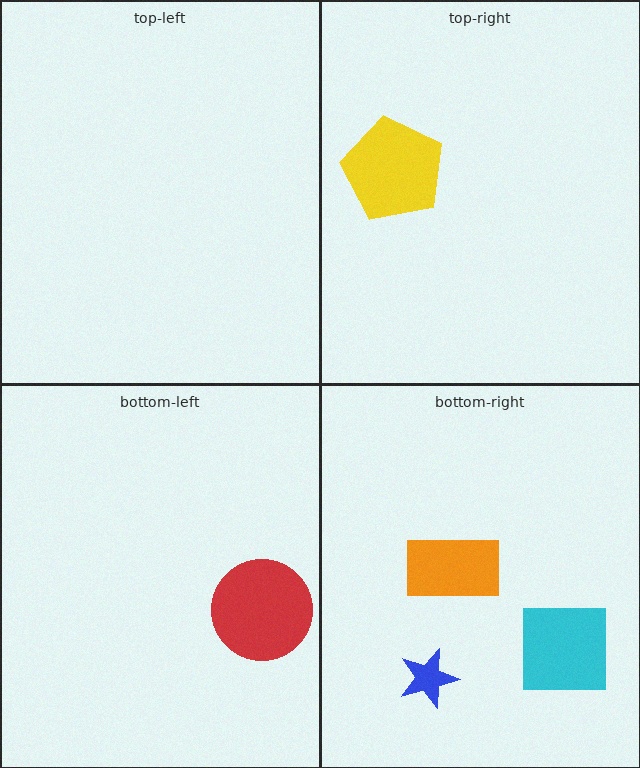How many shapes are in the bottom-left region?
1.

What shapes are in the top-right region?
The yellow pentagon.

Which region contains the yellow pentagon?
The top-right region.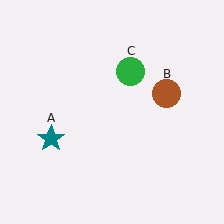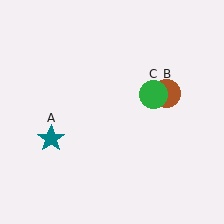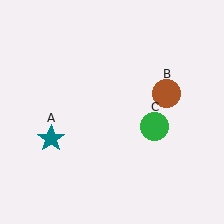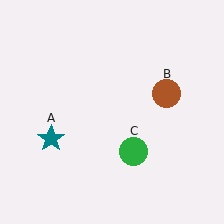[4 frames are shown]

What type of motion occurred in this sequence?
The green circle (object C) rotated clockwise around the center of the scene.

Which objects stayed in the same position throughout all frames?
Teal star (object A) and brown circle (object B) remained stationary.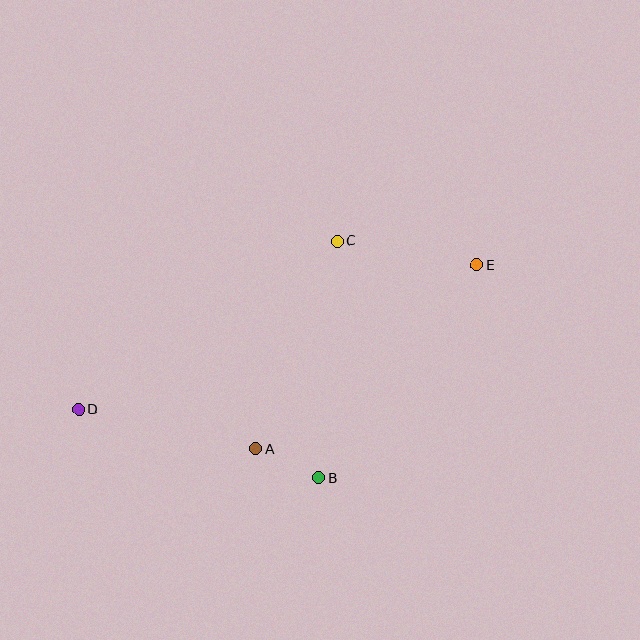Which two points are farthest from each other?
Points D and E are farthest from each other.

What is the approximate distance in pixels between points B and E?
The distance between B and E is approximately 265 pixels.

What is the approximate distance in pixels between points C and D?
The distance between C and D is approximately 308 pixels.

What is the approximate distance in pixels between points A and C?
The distance between A and C is approximately 223 pixels.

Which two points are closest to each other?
Points A and B are closest to each other.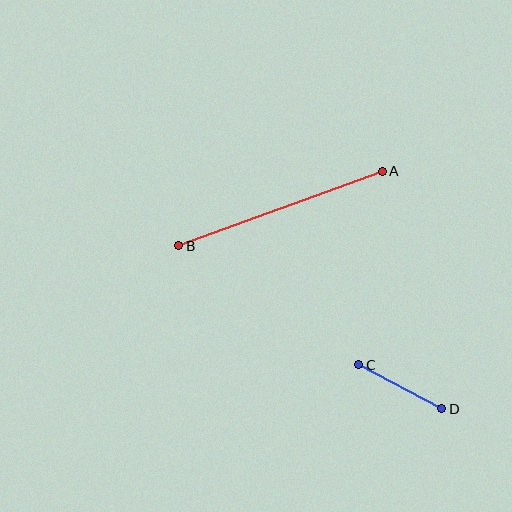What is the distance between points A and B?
The distance is approximately 216 pixels.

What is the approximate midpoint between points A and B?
The midpoint is at approximately (281, 209) pixels.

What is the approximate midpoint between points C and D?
The midpoint is at approximately (400, 387) pixels.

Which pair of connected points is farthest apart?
Points A and B are farthest apart.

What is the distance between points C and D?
The distance is approximately 94 pixels.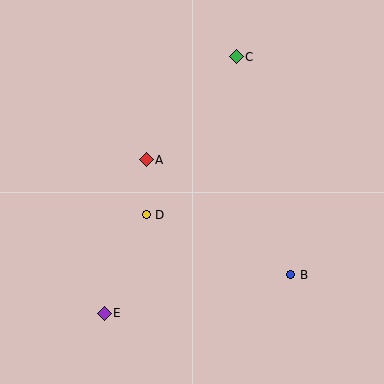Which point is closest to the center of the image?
Point D at (146, 215) is closest to the center.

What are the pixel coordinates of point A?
Point A is at (146, 160).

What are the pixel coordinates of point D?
Point D is at (146, 215).